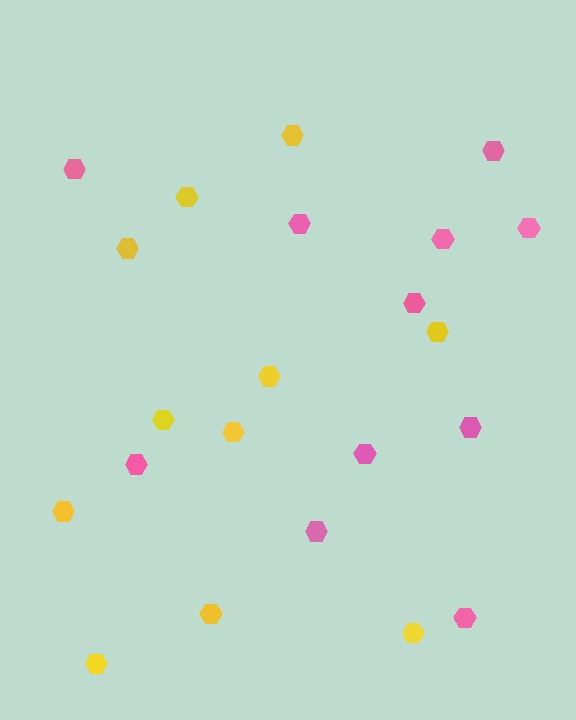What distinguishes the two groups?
There are 2 groups: one group of yellow hexagons (11) and one group of pink hexagons (11).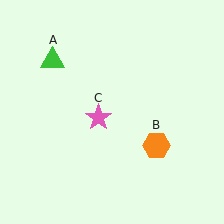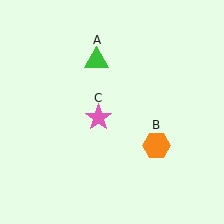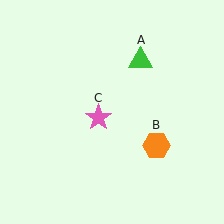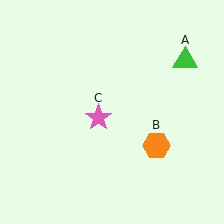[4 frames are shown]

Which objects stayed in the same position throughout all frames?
Orange hexagon (object B) and pink star (object C) remained stationary.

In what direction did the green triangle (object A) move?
The green triangle (object A) moved right.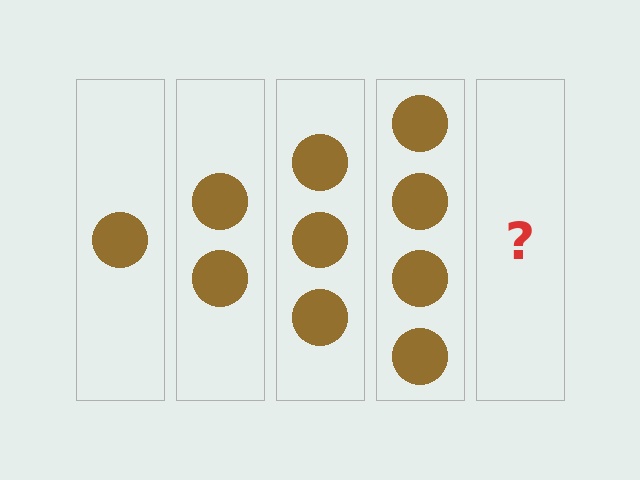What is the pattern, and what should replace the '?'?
The pattern is that each step adds one more circle. The '?' should be 5 circles.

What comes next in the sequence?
The next element should be 5 circles.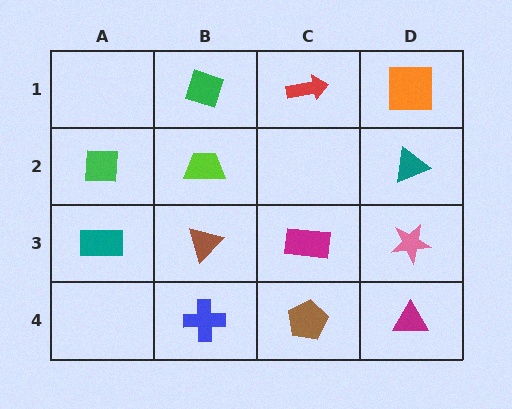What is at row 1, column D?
An orange square.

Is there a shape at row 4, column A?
No, that cell is empty.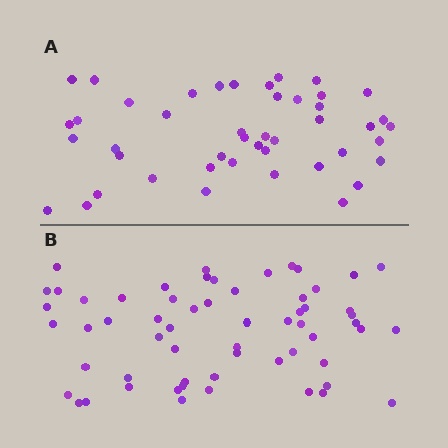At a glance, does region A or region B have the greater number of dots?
Region B (the bottom region) has more dots.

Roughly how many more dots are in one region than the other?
Region B has approximately 15 more dots than region A.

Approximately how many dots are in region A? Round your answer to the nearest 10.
About 40 dots. (The exact count is 45, which rounds to 40.)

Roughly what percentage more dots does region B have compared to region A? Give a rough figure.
About 35% more.